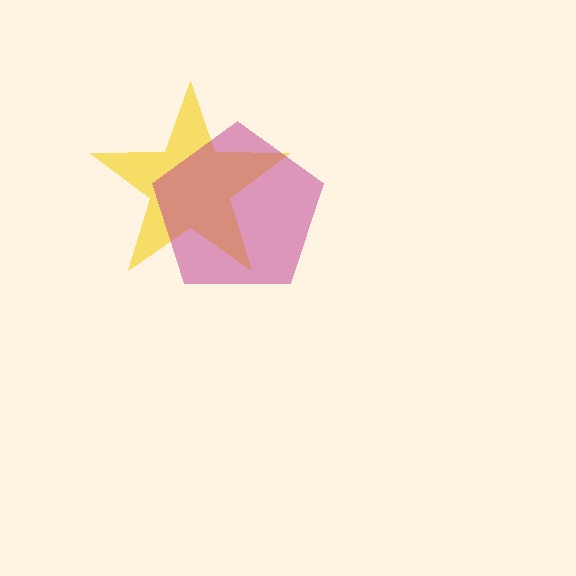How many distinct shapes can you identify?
There are 2 distinct shapes: a yellow star, a magenta pentagon.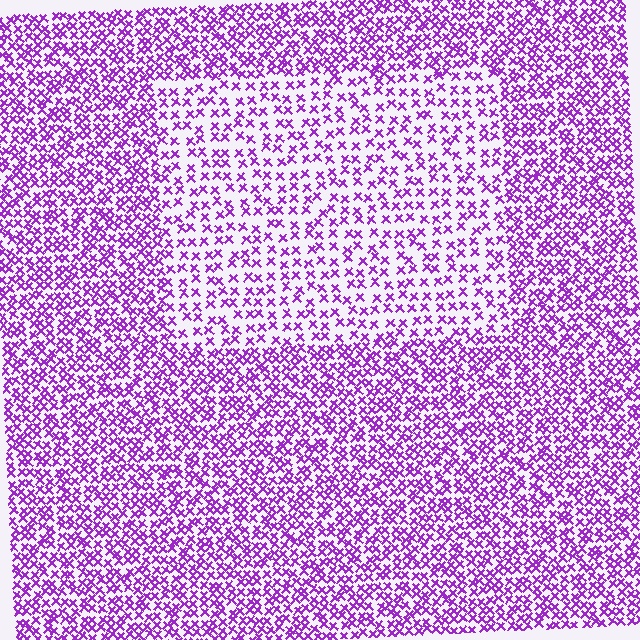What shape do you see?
I see a rectangle.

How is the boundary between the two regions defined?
The boundary is defined by a change in element density (approximately 1.9x ratio). All elements are the same color, size, and shape.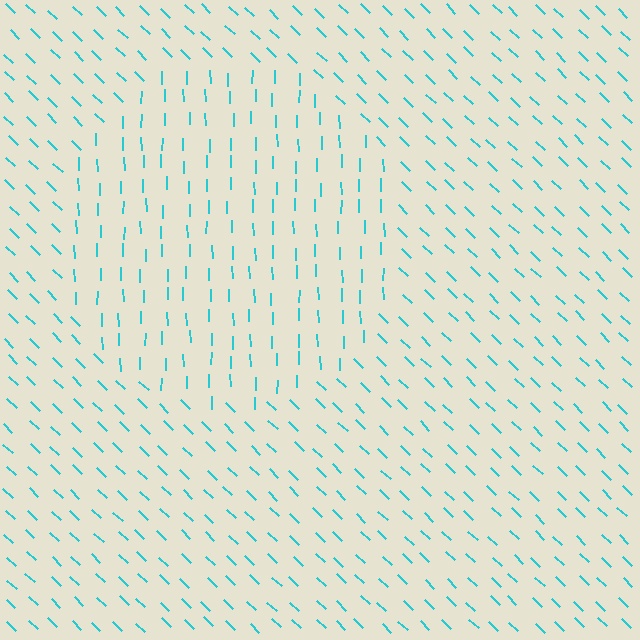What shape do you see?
I see a circle.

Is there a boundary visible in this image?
Yes, there is a texture boundary formed by a change in line orientation.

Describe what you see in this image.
The image is filled with small cyan line segments. A circle region in the image has lines oriented differently from the surrounding lines, creating a visible texture boundary.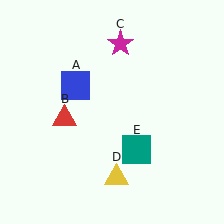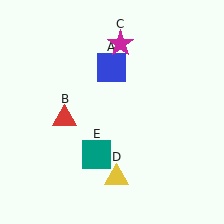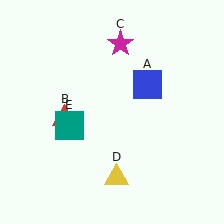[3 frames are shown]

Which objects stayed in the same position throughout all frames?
Red triangle (object B) and magenta star (object C) and yellow triangle (object D) remained stationary.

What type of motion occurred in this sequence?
The blue square (object A), teal square (object E) rotated clockwise around the center of the scene.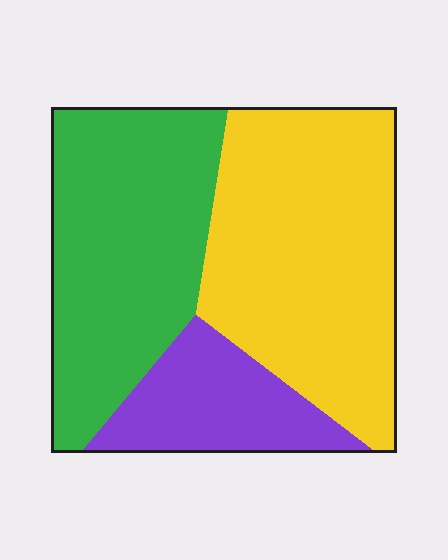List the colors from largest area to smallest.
From largest to smallest: yellow, green, purple.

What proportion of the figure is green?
Green takes up between a third and a half of the figure.